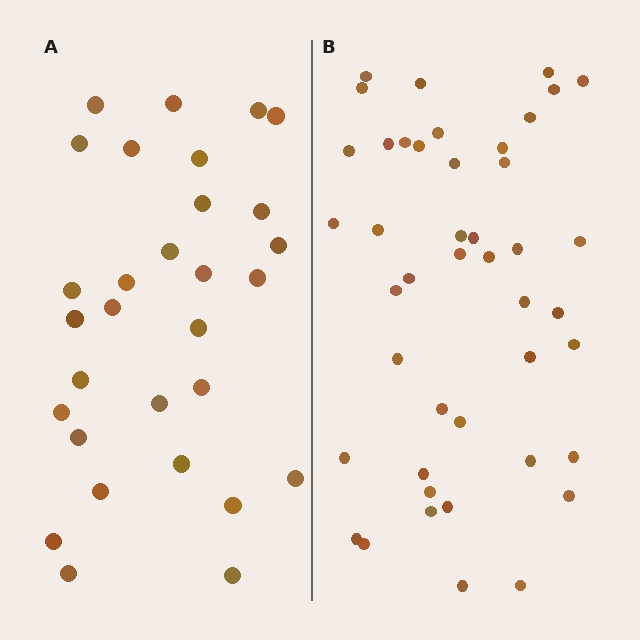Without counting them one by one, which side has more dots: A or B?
Region B (the right region) has more dots.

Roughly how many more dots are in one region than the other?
Region B has approximately 15 more dots than region A.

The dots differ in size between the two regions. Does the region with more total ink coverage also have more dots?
No. Region A has more total ink coverage because its dots are larger, but region B actually contains more individual dots. Total area can be misleading — the number of items is what matters here.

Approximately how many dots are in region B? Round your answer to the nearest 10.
About 40 dots. (The exact count is 44, which rounds to 40.)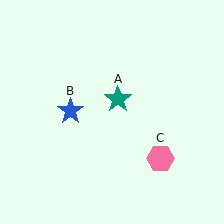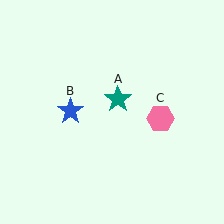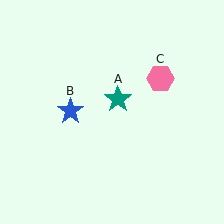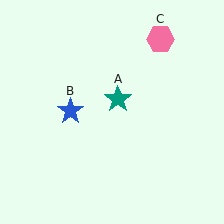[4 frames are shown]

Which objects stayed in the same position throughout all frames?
Teal star (object A) and blue star (object B) remained stationary.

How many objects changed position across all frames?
1 object changed position: pink hexagon (object C).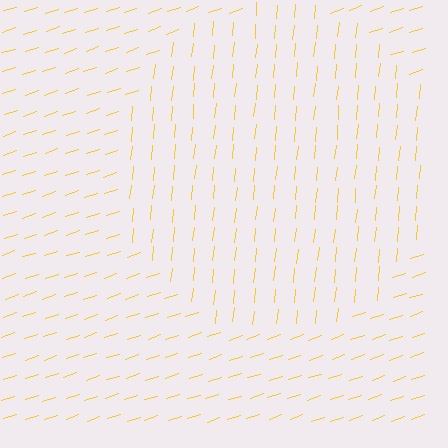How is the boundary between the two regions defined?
The boundary is defined purely by a change in line orientation (approximately 66 degrees difference). All lines are the same color and thickness.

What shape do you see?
I see a circle.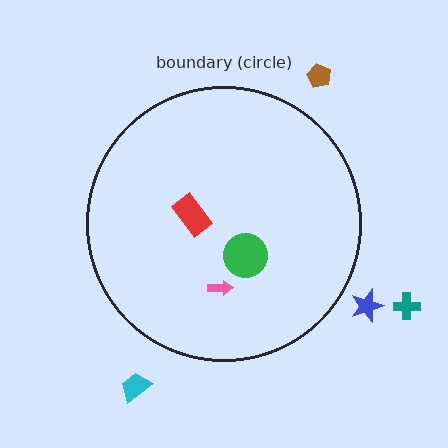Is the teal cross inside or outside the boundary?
Outside.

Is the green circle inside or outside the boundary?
Inside.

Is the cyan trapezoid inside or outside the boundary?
Outside.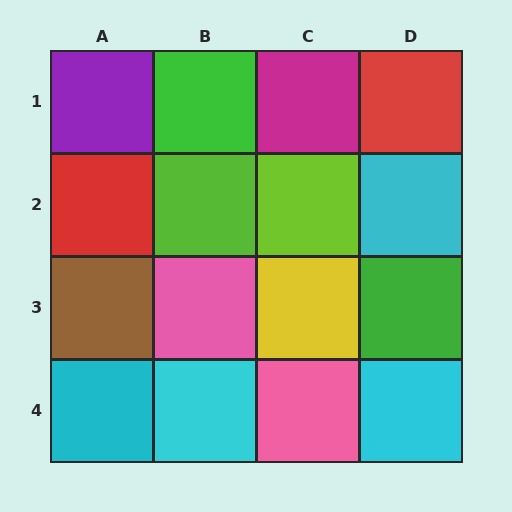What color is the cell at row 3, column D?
Green.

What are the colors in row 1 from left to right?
Purple, green, magenta, red.